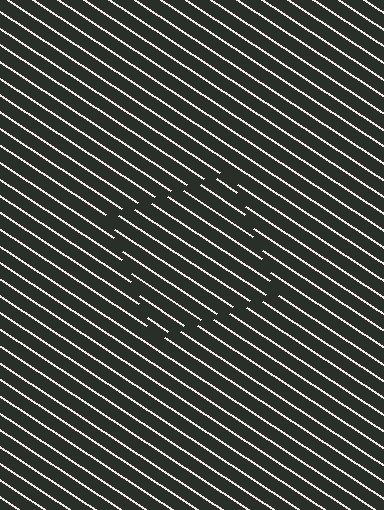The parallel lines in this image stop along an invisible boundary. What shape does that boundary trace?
An illusory square. The interior of the shape contains the same grating, shifted by half a period — the contour is defined by the phase discontinuity where line-ends from the inner and outer gratings abut.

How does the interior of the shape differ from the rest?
The interior of the shape contains the same grating, shifted by half a period — the contour is defined by the phase discontinuity where line-ends from the inner and outer gratings abut.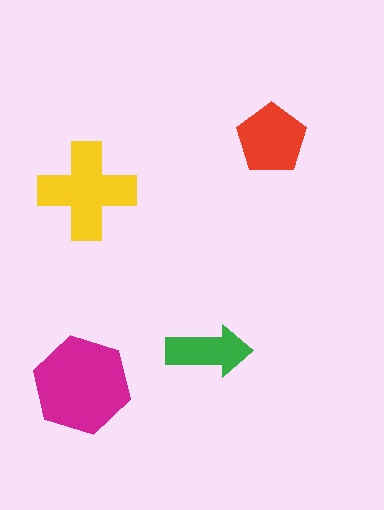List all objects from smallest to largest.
The green arrow, the red pentagon, the yellow cross, the magenta hexagon.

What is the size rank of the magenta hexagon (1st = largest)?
1st.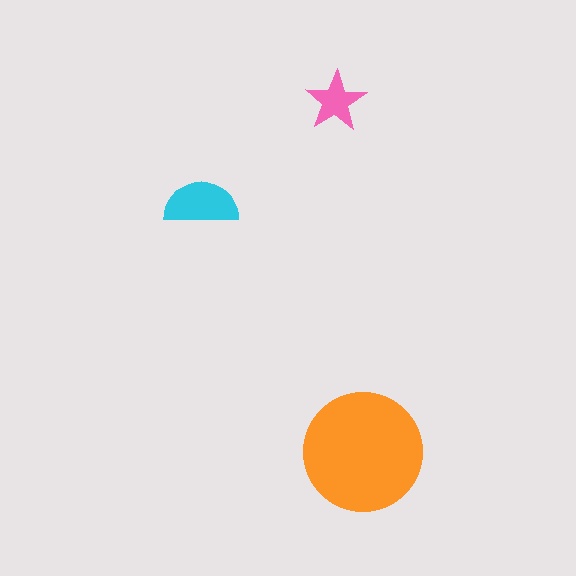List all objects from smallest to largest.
The pink star, the cyan semicircle, the orange circle.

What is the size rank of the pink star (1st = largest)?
3rd.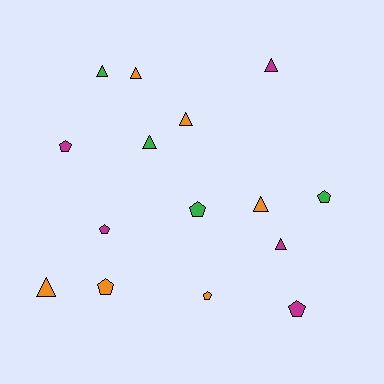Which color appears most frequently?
Orange, with 6 objects.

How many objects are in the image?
There are 15 objects.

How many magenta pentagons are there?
There are 3 magenta pentagons.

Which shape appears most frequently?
Triangle, with 8 objects.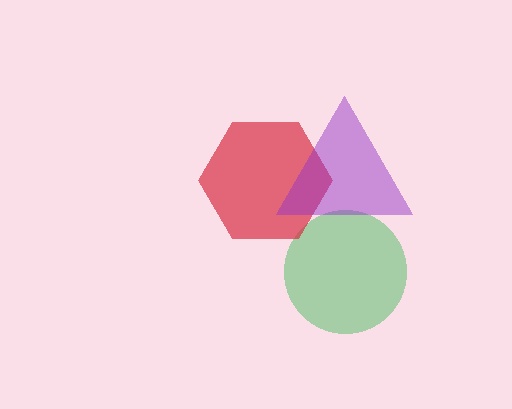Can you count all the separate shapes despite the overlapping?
Yes, there are 3 separate shapes.